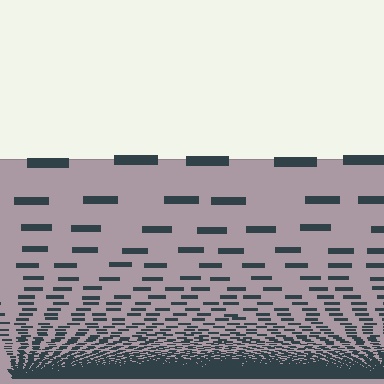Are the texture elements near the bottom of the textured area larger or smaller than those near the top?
Smaller. The gradient is inverted — elements near the bottom are smaller and denser.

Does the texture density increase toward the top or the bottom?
Density increases toward the bottom.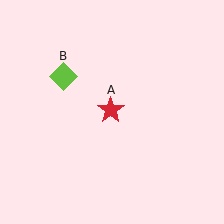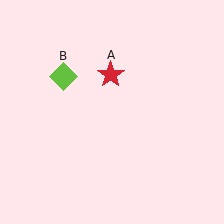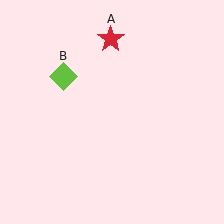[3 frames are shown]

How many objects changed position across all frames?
1 object changed position: red star (object A).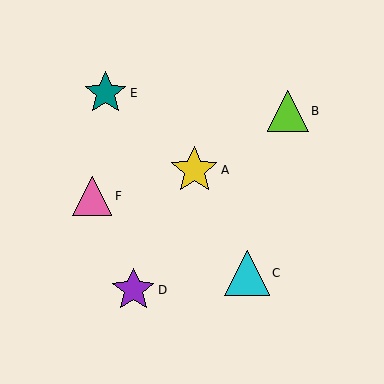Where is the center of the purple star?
The center of the purple star is at (133, 290).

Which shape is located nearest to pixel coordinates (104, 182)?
The pink triangle (labeled F) at (92, 196) is nearest to that location.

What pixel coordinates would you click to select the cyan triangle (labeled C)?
Click at (247, 273) to select the cyan triangle C.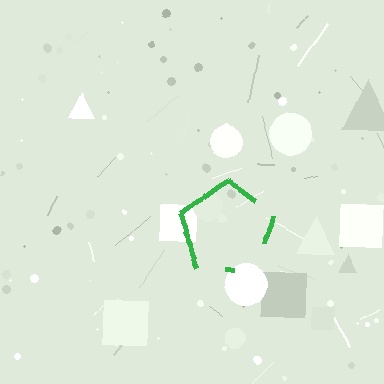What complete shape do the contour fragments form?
The contour fragments form a pentagon.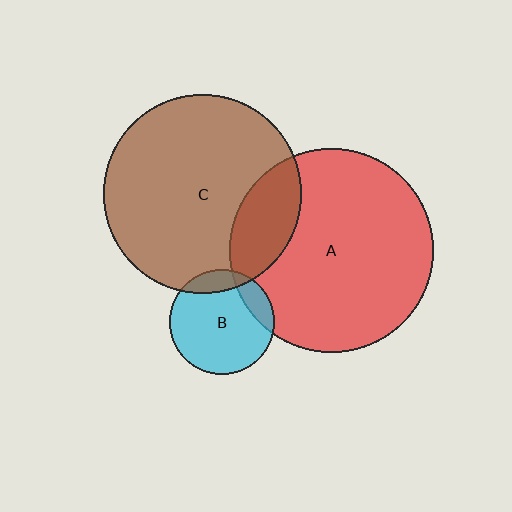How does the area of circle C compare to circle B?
Approximately 3.6 times.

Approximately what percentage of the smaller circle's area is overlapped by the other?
Approximately 15%.